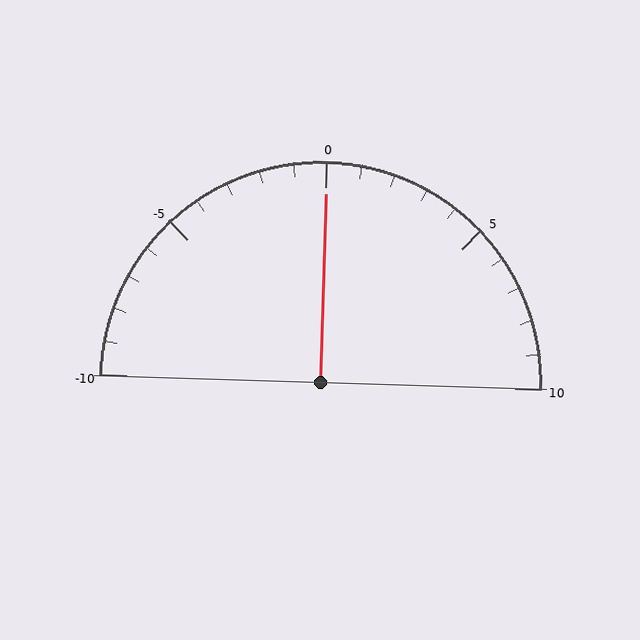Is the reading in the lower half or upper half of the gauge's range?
The reading is in the upper half of the range (-10 to 10).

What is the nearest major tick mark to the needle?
The nearest major tick mark is 0.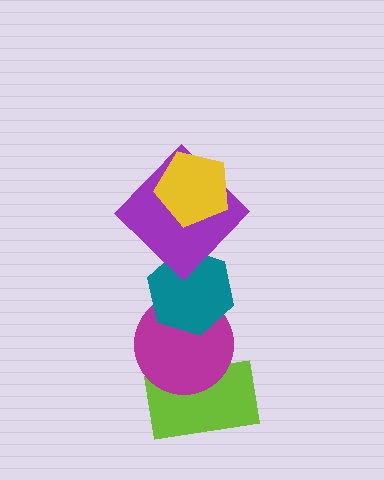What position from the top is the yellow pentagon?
The yellow pentagon is 1st from the top.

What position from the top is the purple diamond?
The purple diamond is 2nd from the top.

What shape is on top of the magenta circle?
The teal hexagon is on top of the magenta circle.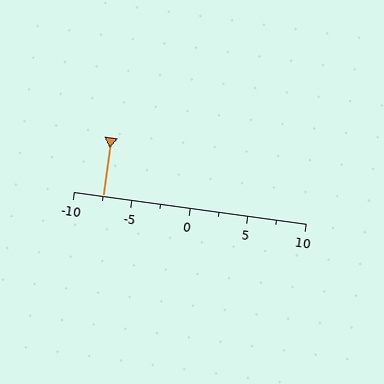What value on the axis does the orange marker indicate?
The marker indicates approximately -7.5.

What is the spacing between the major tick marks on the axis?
The major ticks are spaced 5 apart.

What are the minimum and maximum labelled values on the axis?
The axis runs from -10 to 10.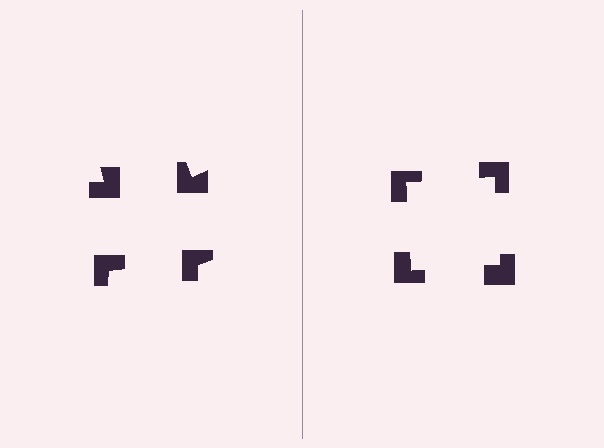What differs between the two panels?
The notched squares are positioned identically on both sides; only the wedge orientations differ. On the right they align to a square; on the left they are misaligned.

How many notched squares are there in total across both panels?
8 — 4 on each side.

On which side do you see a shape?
An illusory square appears on the right side. On the left side the wedge cuts are rotated, so no coherent shape forms.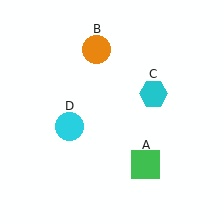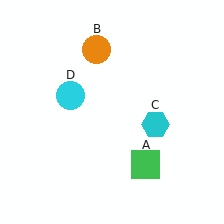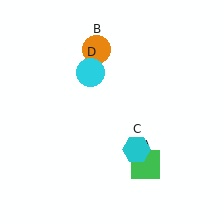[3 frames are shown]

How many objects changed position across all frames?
2 objects changed position: cyan hexagon (object C), cyan circle (object D).